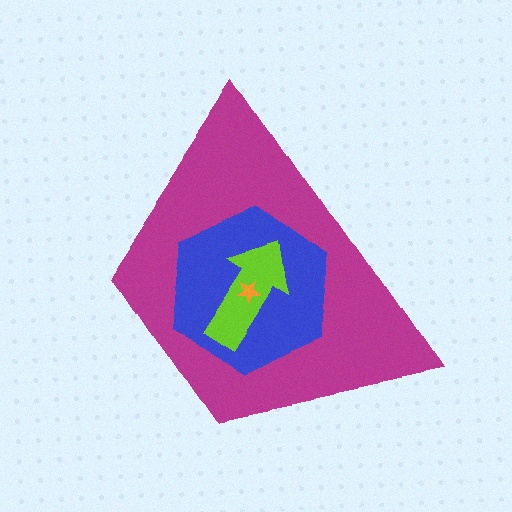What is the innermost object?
The orange star.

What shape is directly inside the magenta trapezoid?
The blue hexagon.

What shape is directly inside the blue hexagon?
The lime arrow.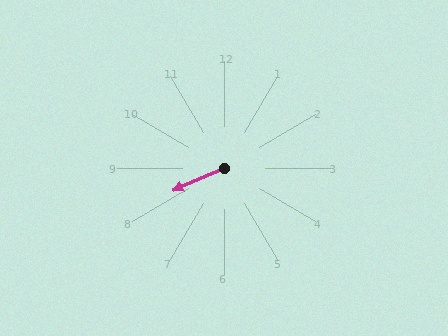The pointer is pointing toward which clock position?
Roughly 8 o'clock.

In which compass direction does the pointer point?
Southwest.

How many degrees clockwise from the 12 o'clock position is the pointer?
Approximately 247 degrees.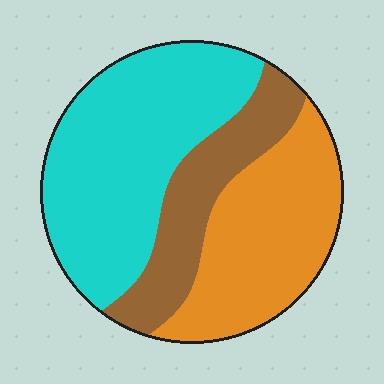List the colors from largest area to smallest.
From largest to smallest: cyan, orange, brown.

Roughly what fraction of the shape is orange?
Orange covers 33% of the shape.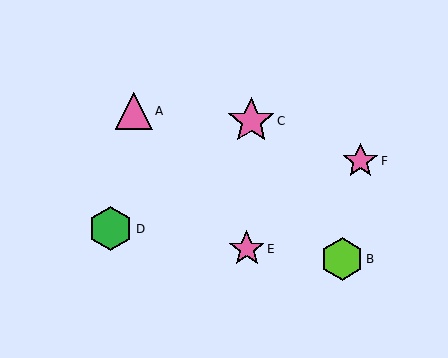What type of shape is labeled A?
Shape A is a pink triangle.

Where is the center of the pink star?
The center of the pink star is at (251, 121).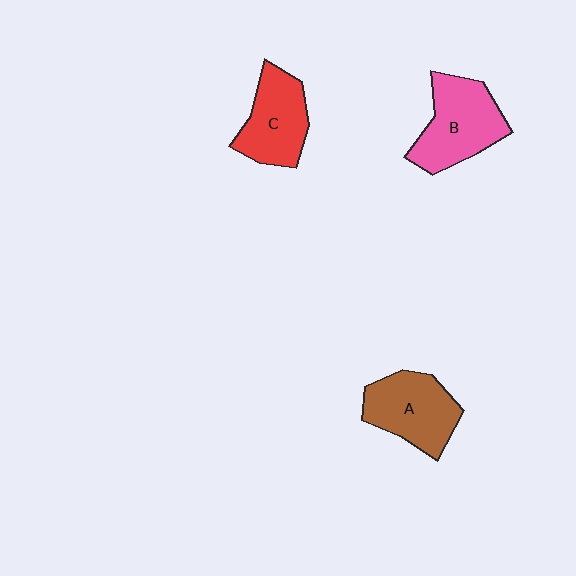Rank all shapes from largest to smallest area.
From largest to smallest: B (pink), A (brown), C (red).